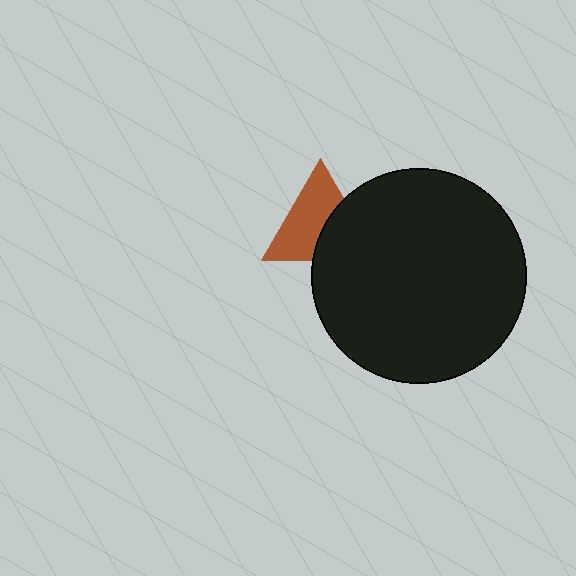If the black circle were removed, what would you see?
You would see the complete brown triangle.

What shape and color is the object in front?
The object in front is a black circle.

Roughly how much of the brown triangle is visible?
About half of it is visible (roughly 61%).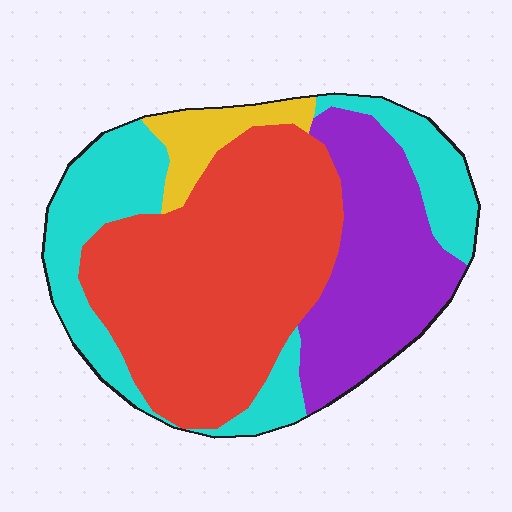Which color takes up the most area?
Red, at roughly 45%.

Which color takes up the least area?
Yellow, at roughly 5%.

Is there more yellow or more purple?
Purple.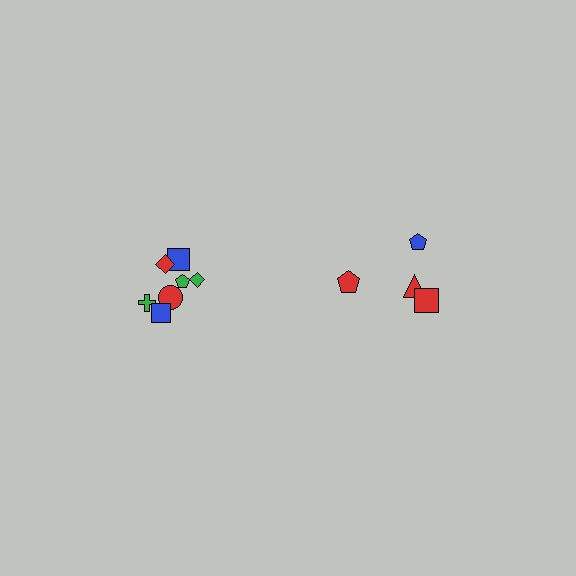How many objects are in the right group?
There are 4 objects.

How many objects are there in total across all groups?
There are 11 objects.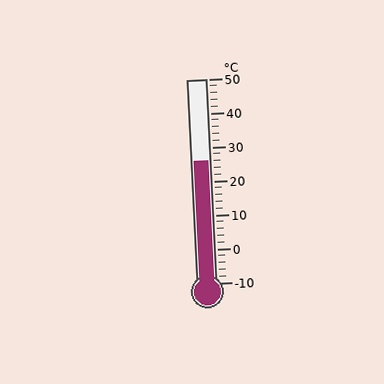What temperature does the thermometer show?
The thermometer shows approximately 26°C.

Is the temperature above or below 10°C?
The temperature is above 10°C.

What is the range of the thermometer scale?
The thermometer scale ranges from -10°C to 50°C.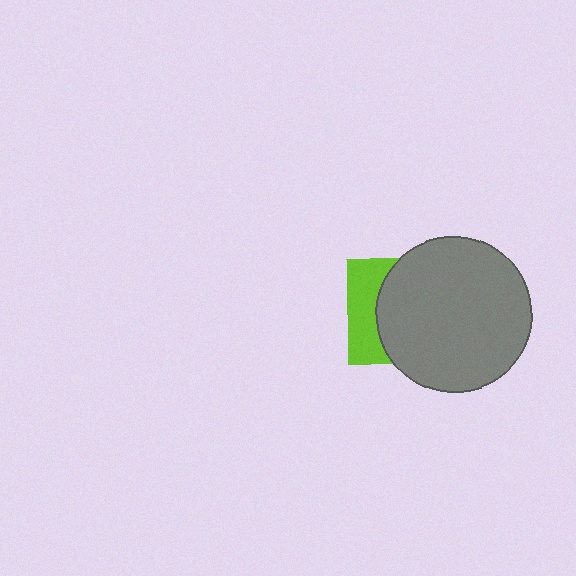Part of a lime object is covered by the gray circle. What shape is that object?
It is a square.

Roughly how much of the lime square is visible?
A small part of it is visible (roughly 32%).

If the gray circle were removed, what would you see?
You would see the complete lime square.